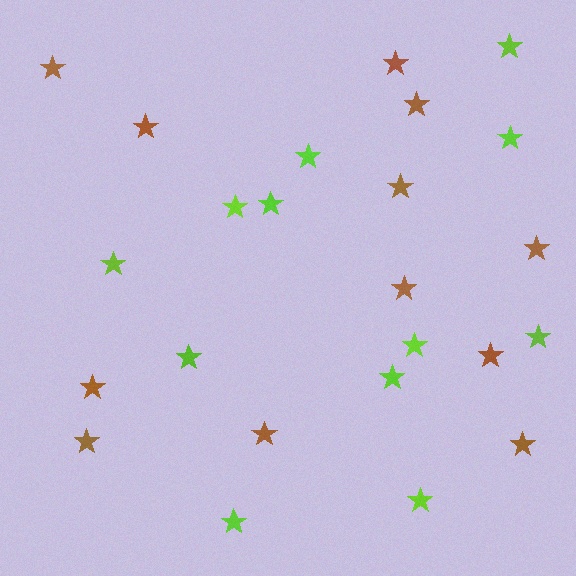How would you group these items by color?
There are 2 groups: one group of brown stars (12) and one group of lime stars (12).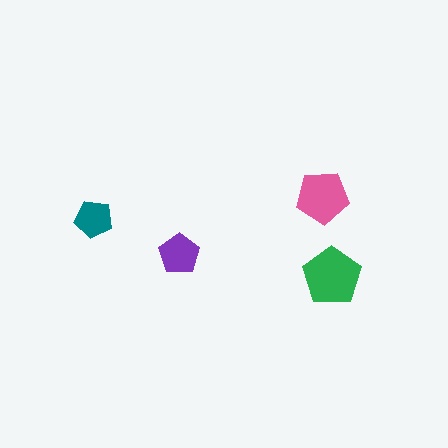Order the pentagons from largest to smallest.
the green one, the pink one, the purple one, the teal one.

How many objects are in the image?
There are 4 objects in the image.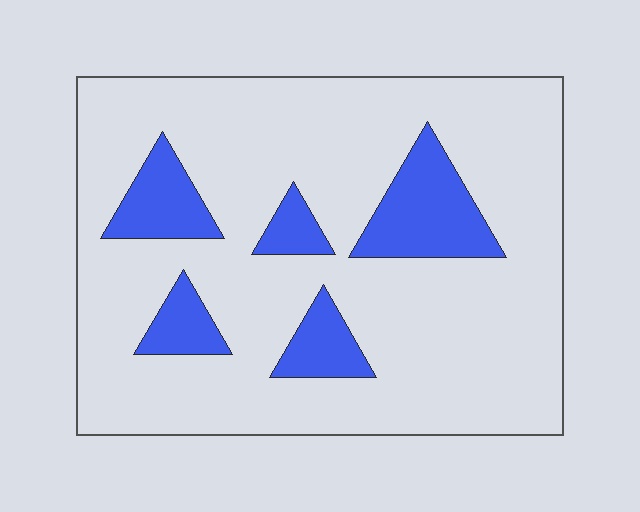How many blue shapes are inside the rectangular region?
5.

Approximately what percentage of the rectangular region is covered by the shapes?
Approximately 15%.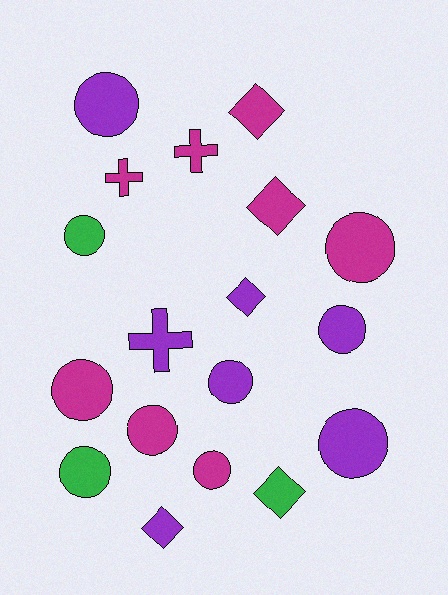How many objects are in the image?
There are 18 objects.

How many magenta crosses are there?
There are 2 magenta crosses.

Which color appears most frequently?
Magenta, with 8 objects.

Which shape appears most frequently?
Circle, with 10 objects.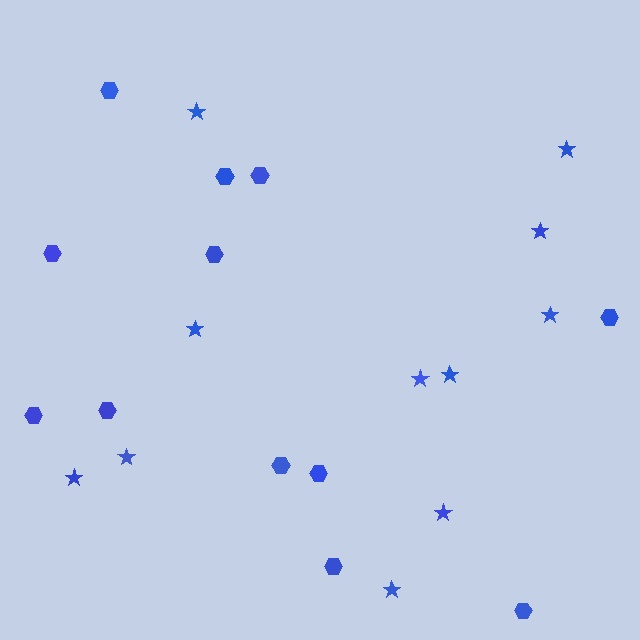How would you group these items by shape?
There are 2 groups: one group of hexagons (12) and one group of stars (11).